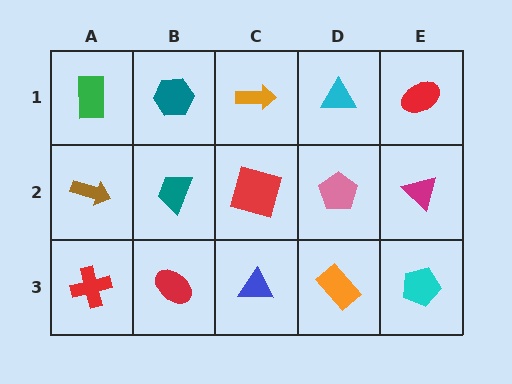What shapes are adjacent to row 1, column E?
A magenta triangle (row 2, column E), a cyan triangle (row 1, column D).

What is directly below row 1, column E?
A magenta triangle.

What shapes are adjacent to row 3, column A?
A brown arrow (row 2, column A), a red ellipse (row 3, column B).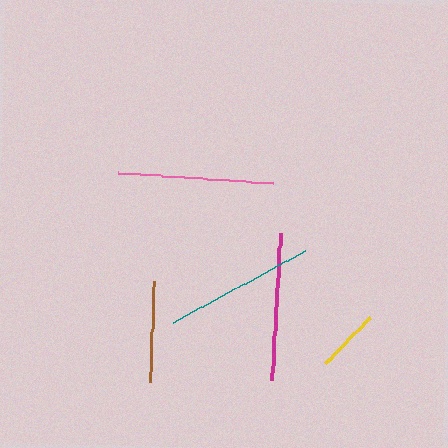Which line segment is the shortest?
The yellow line is the shortest at approximately 65 pixels.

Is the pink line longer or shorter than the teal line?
The pink line is longer than the teal line.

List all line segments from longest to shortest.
From longest to shortest: pink, teal, magenta, brown, yellow.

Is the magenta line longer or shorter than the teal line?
The teal line is longer than the magenta line.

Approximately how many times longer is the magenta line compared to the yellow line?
The magenta line is approximately 2.3 times the length of the yellow line.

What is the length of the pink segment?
The pink segment is approximately 155 pixels long.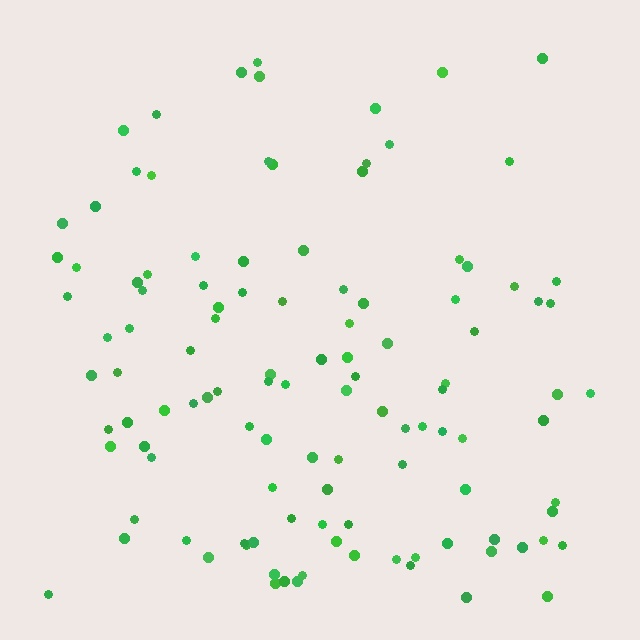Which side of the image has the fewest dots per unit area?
The top.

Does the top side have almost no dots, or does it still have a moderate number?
Still a moderate number, just noticeably fewer than the bottom.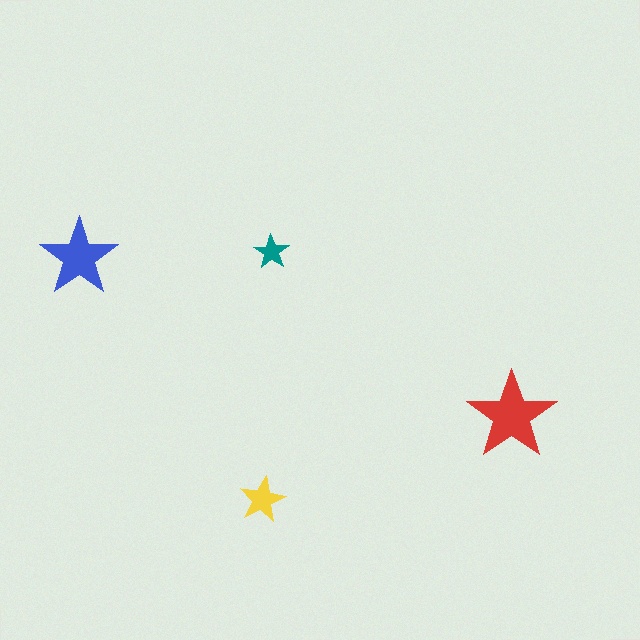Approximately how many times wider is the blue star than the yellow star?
About 1.5 times wider.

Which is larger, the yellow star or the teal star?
The yellow one.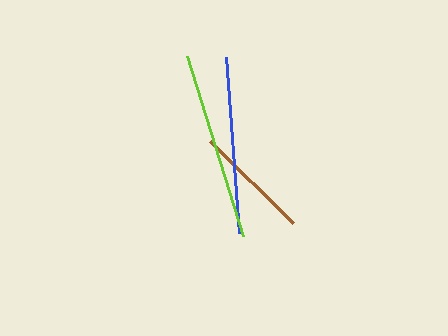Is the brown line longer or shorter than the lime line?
The lime line is longer than the brown line.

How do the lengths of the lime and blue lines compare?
The lime and blue lines are approximately the same length.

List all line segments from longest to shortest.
From longest to shortest: lime, blue, brown.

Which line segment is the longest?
The lime line is the longest at approximately 188 pixels.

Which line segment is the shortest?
The brown line is the shortest at approximately 117 pixels.